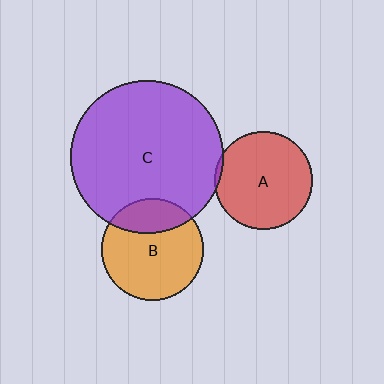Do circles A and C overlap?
Yes.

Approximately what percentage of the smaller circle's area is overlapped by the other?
Approximately 5%.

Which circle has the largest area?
Circle C (purple).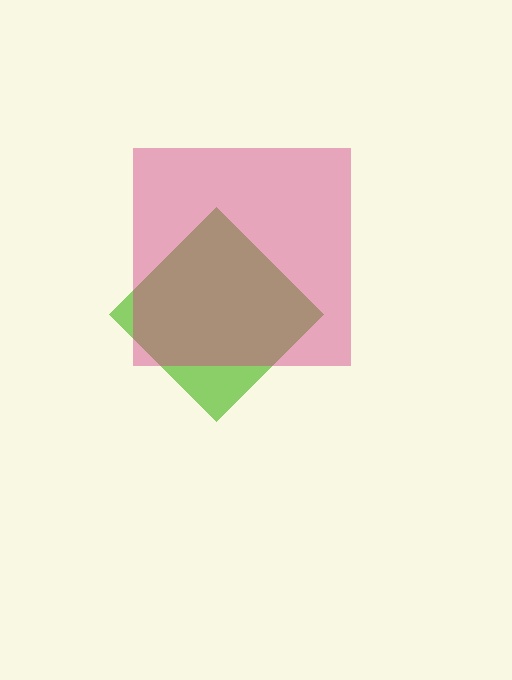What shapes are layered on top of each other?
The layered shapes are: a lime diamond, a magenta square.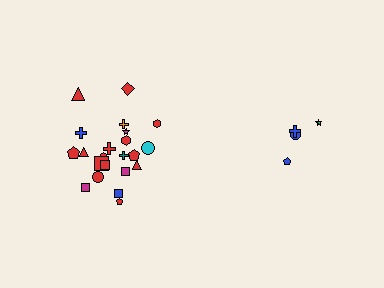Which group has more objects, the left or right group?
The left group.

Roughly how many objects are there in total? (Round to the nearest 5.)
Roughly 25 objects in total.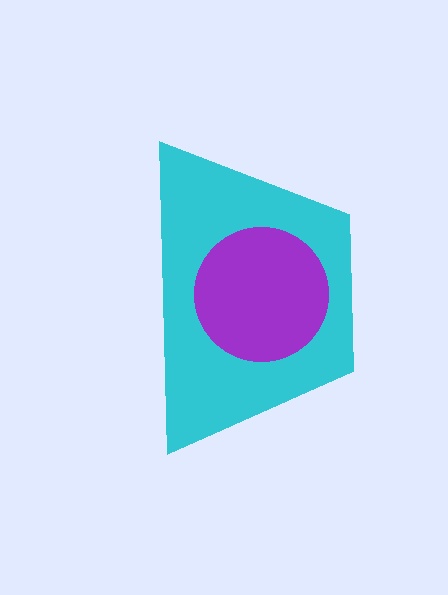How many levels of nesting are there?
2.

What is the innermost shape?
The purple circle.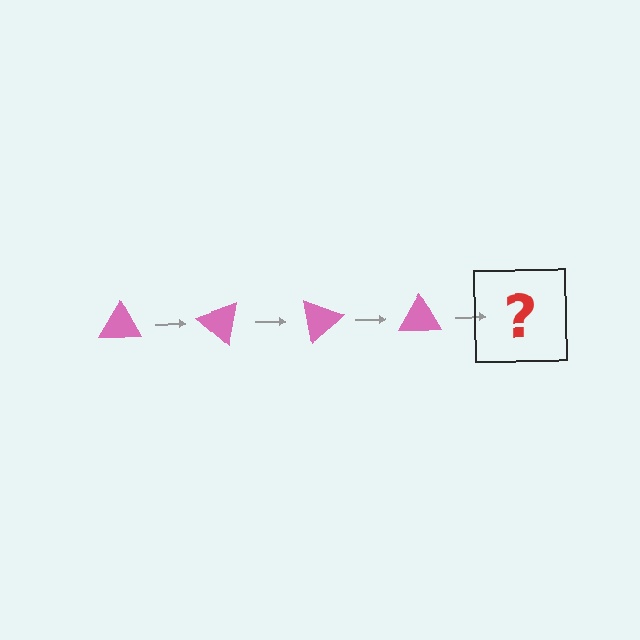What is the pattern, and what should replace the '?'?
The pattern is that the triangle rotates 40 degrees each step. The '?' should be a pink triangle rotated 160 degrees.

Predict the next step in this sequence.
The next step is a pink triangle rotated 160 degrees.